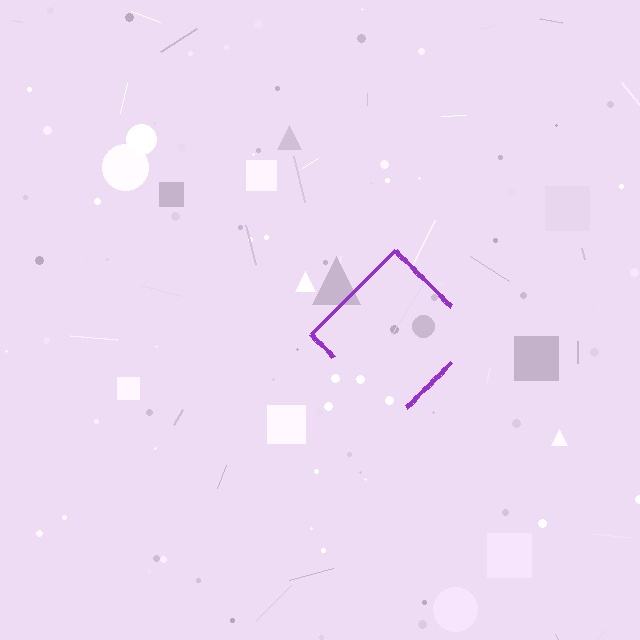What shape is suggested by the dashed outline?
The dashed outline suggests a diamond.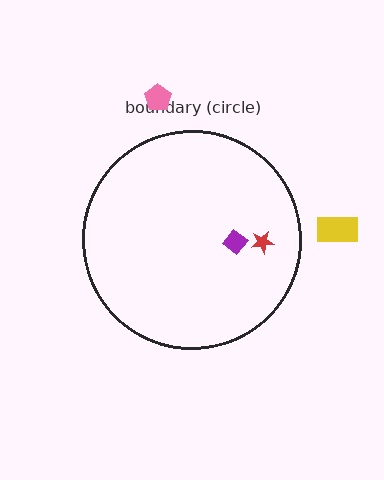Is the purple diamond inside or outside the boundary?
Inside.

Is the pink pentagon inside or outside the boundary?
Outside.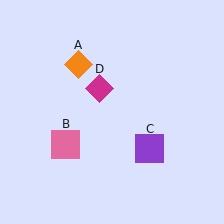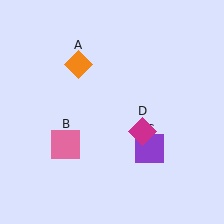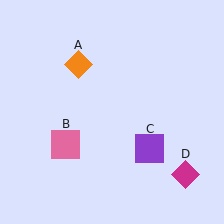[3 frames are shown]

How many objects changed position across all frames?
1 object changed position: magenta diamond (object D).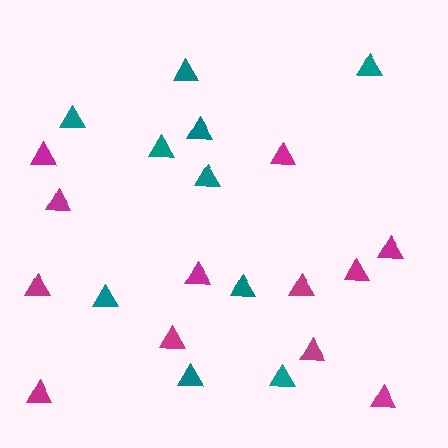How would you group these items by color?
There are 2 groups: one group of magenta triangles (12) and one group of teal triangles (10).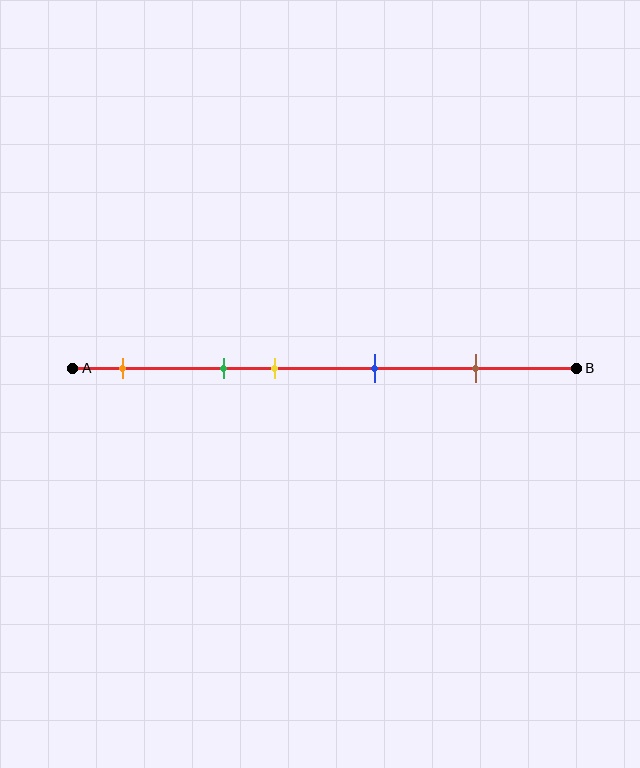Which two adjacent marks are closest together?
The green and yellow marks are the closest adjacent pair.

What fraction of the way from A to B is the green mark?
The green mark is approximately 30% (0.3) of the way from A to B.